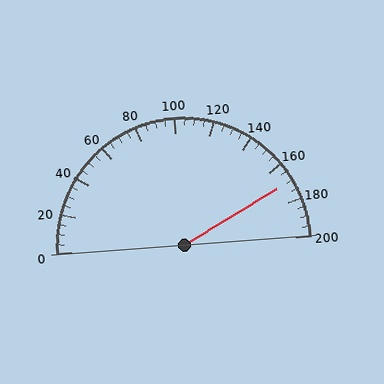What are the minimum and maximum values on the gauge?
The gauge ranges from 0 to 200.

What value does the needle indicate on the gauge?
The needle indicates approximately 170.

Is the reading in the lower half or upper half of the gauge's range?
The reading is in the upper half of the range (0 to 200).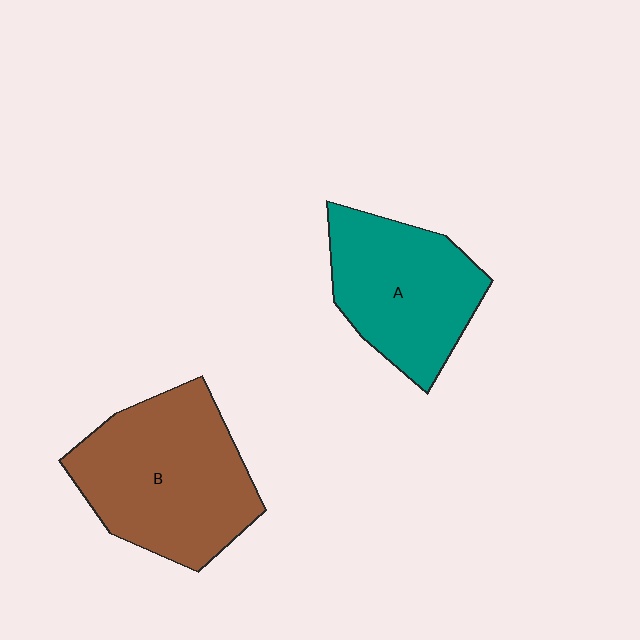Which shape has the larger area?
Shape B (brown).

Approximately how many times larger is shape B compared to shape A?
Approximately 1.3 times.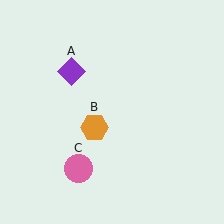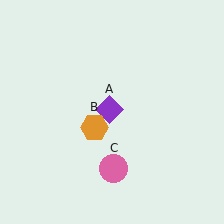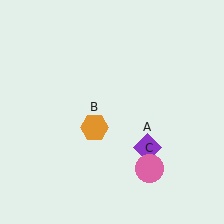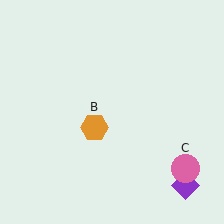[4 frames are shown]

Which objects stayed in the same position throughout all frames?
Orange hexagon (object B) remained stationary.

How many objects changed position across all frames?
2 objects changed position: purple diamond (object A), pink circle (object C).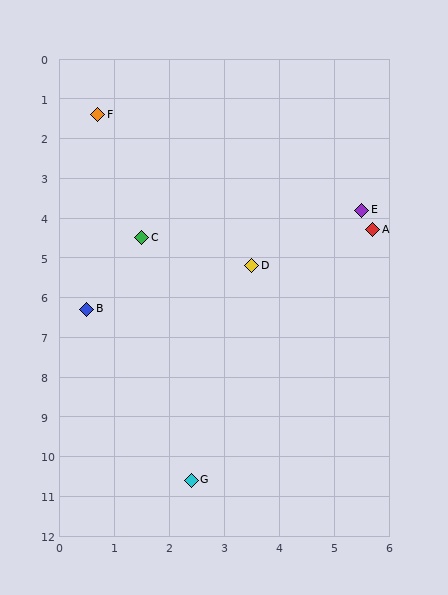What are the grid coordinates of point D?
Point D is at approximately (3.5, 5.2).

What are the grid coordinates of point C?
Point C is at approximately (1.5, 4.5).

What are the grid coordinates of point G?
Point G is at approximately (2.4, 10.6).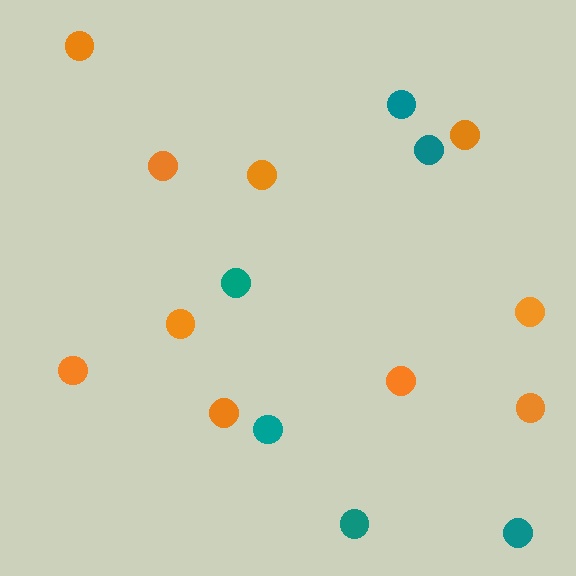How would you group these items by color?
There are 2 groups: one group of orange circles (10) and one group of teal circles (6).